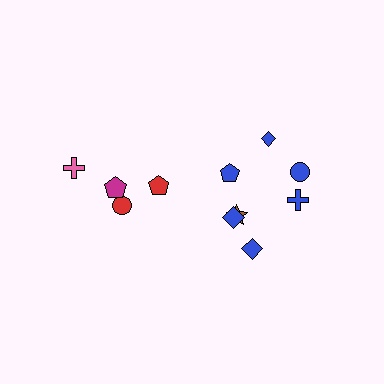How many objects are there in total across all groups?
There are 11 objects.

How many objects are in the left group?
There are 4 objects.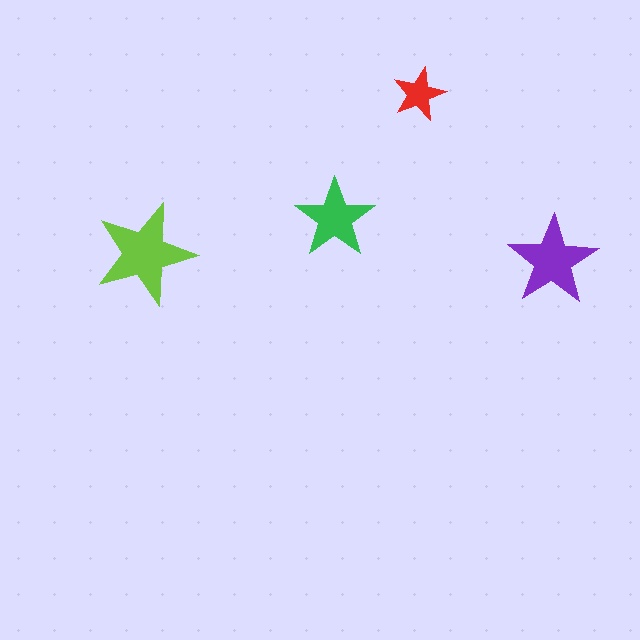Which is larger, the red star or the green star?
The green one.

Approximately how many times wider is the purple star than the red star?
About 1.5 times wider.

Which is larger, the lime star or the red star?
The lime one.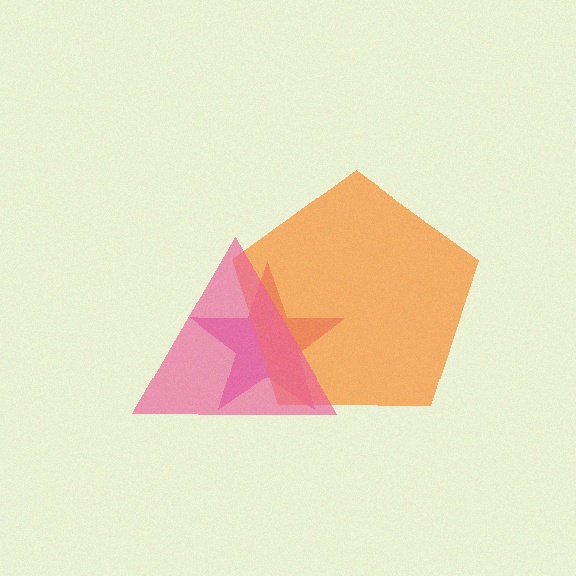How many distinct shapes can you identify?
There are 3 distinct shapes: a magenta star, an orange pentagon, a pink triangle.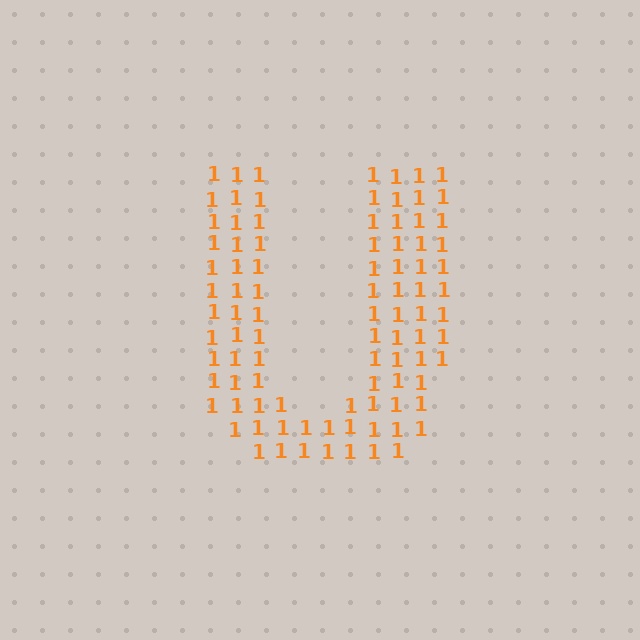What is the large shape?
The large shape is the letter U.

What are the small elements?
The small elements are digit 1's.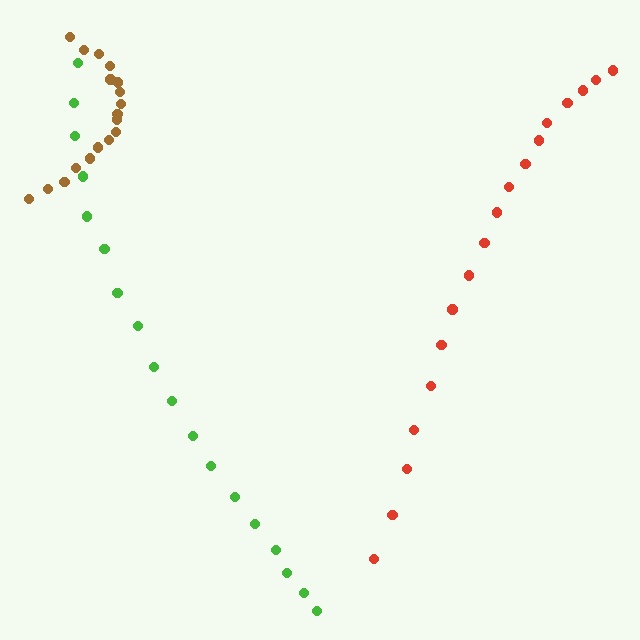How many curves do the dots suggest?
There are 3 distinct paths.